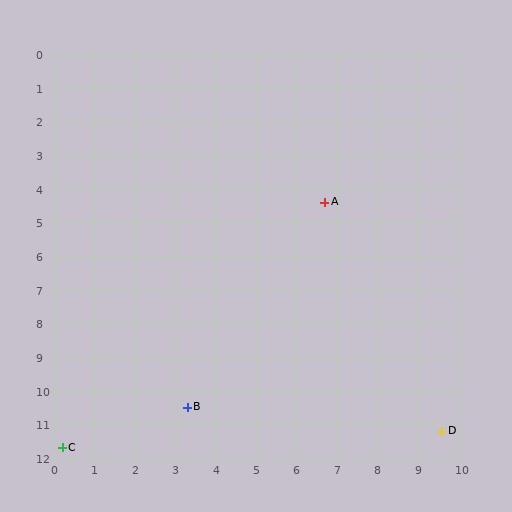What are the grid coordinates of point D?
Point D is at approximately (9.6, 11.2).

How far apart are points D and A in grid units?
Points D and A are about 7.4 grid units apart.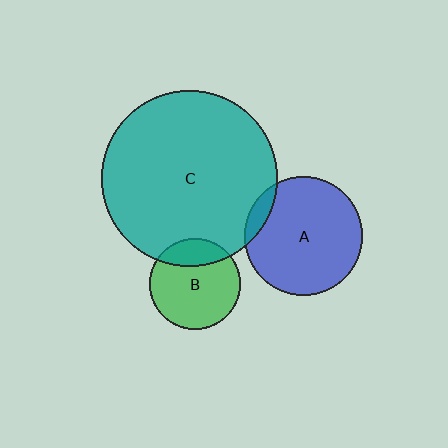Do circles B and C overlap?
Yes.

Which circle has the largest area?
Circle C (teal).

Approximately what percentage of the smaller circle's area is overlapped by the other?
Approximately 20%.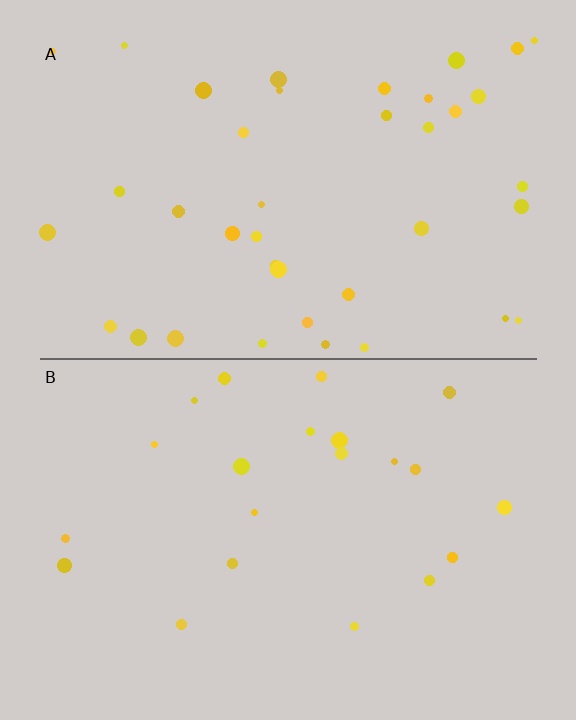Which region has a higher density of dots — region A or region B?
A (the top).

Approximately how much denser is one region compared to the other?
Approximately 1.9× — region A over region B.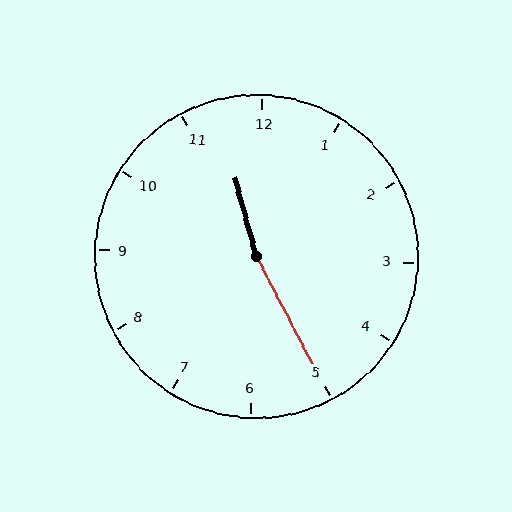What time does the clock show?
11:25.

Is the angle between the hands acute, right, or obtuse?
It is obtuse.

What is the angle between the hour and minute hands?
Approximately 168 degrees.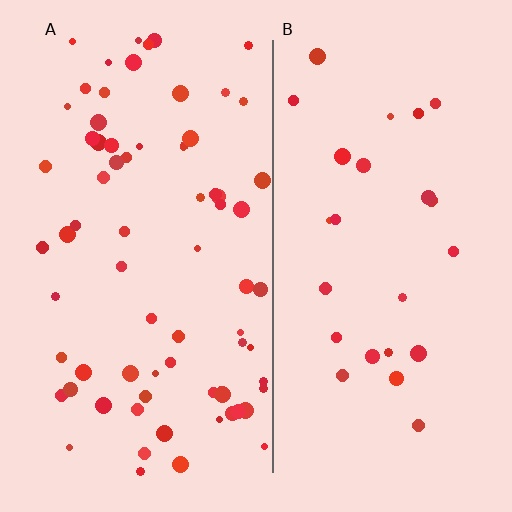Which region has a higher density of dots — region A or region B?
A (the left).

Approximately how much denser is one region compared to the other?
Approximately 2.9× — region A over region B.